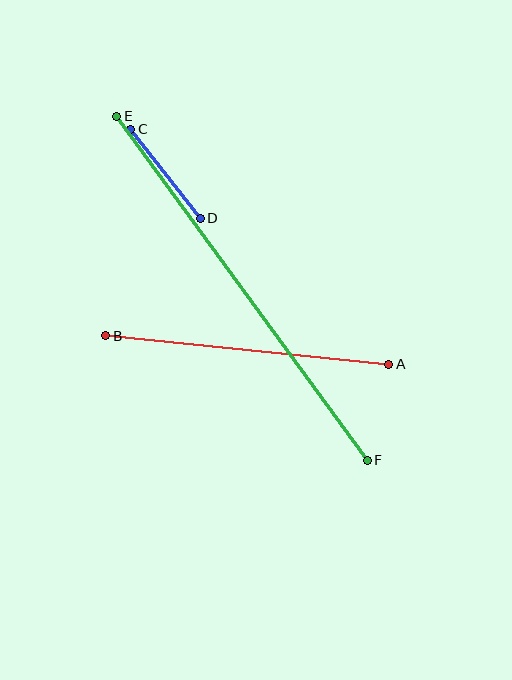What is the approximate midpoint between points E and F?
The midpoint is at approximately (242, 288) pixels.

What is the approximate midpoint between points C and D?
The midpoint is at approximately (165, 174) pixels.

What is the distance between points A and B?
The distance is approximately 285 pixels.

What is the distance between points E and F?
The distance is approximately 426 pixels.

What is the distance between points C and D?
The distance is approximately 113 pixels.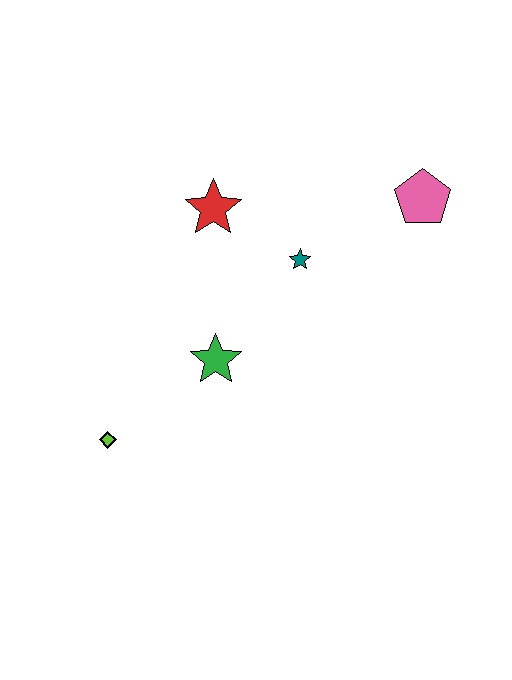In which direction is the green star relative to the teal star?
The green star is below the teal star.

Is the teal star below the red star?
Yes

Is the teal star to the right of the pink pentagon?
No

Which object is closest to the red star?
The teal star is closest to the red star.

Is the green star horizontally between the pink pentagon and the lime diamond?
Yes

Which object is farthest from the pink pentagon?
The lime diamond is farthest from the pink pentagon.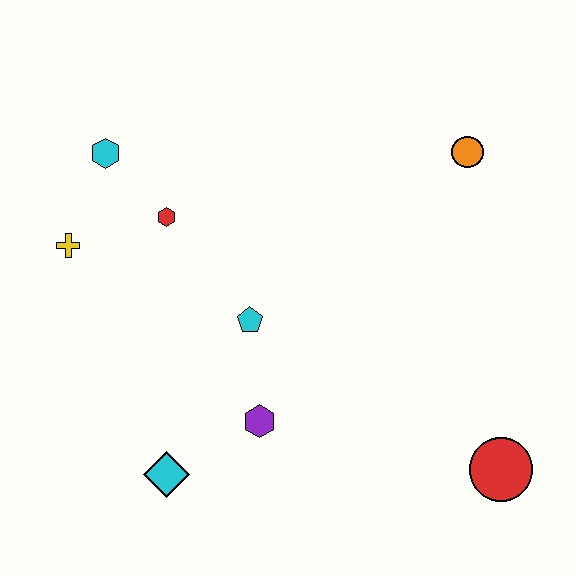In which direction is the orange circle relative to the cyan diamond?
The orange circle is above the cyan diamond.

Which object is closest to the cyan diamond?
The purple hexagon is closest to the cyan diamond.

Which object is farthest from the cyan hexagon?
The red circle is farthest from the cyan hexagon.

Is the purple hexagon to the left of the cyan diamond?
No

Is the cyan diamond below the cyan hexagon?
Yes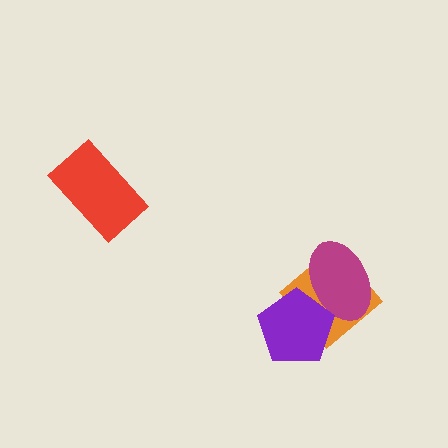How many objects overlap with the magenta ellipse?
2 objects overlap with the magenta ellipse.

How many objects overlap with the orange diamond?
2 objects overlap with the orange diamond.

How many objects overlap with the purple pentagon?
2 objects overlap with the purple pentagon.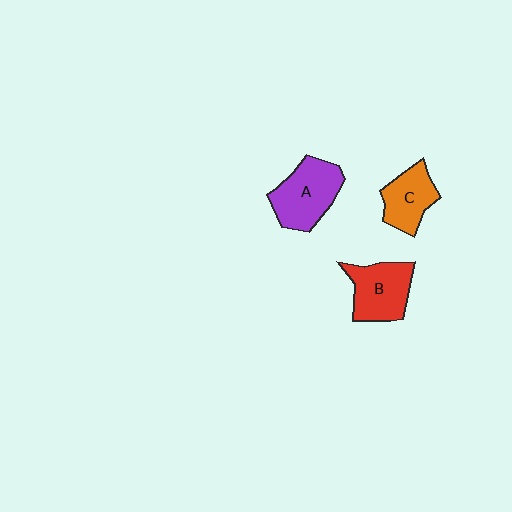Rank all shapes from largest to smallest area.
From largest to smallest: A (purple), B (red), C (orange).